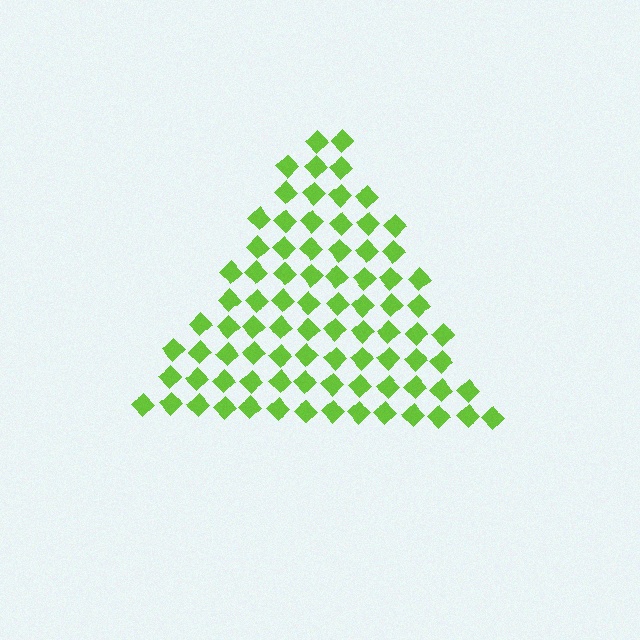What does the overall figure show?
The overall figure shows a triangle.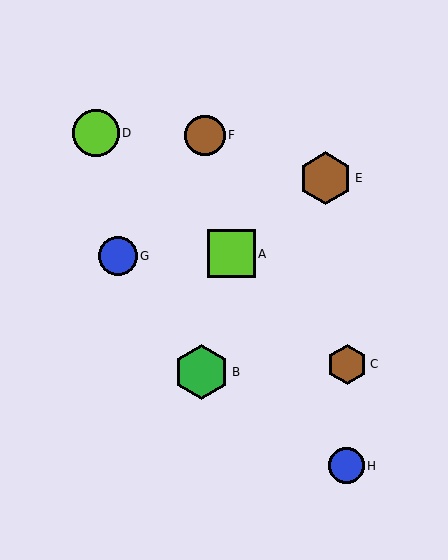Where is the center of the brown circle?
The center of the brown circle is at (205, 135).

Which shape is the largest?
The green hexagon (labeled B) is the largest.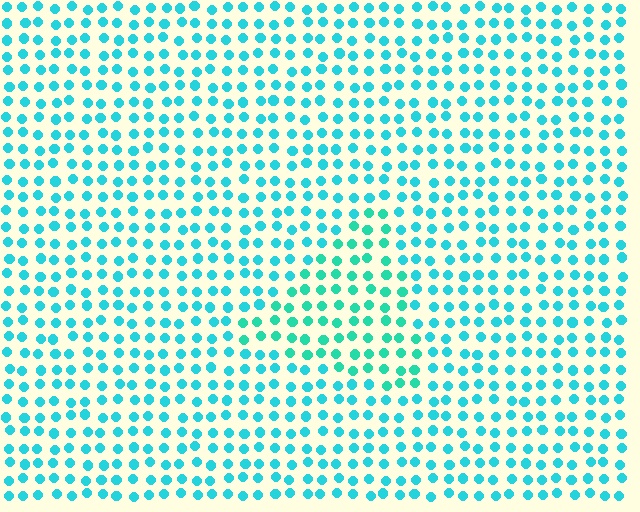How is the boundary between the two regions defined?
The boundary is defined purely by a slight shift in hue (about 20 degrees). Spacing, size, and orientation are identical on both sides.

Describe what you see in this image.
The image is filled with small cyan elements in a uniform arrangement. A triangle-shaped region is visible where the elements are tinted to a slightly different hue, forming a subtle color boundary.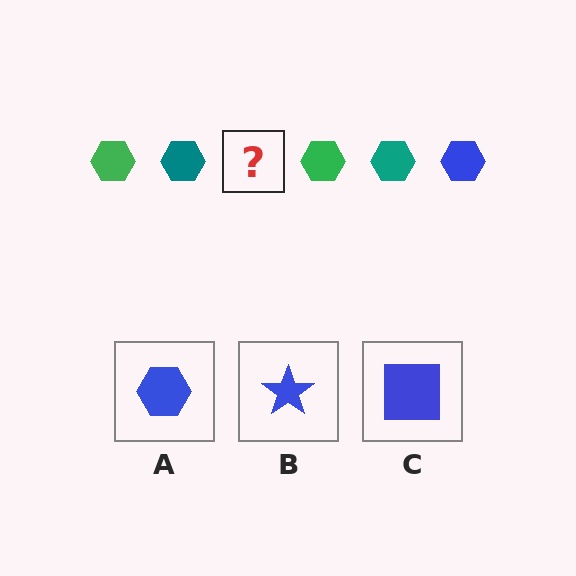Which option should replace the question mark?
Option A.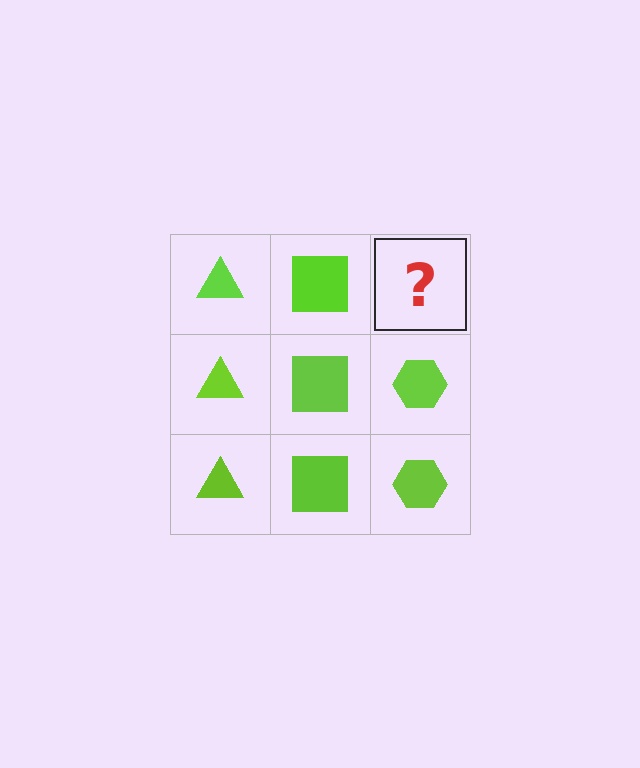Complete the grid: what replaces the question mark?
The question mark should be replaced with a lime hexagon.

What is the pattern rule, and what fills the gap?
The rule is that each column has a consistent shape. The gap should be filled with a lime hexagon.